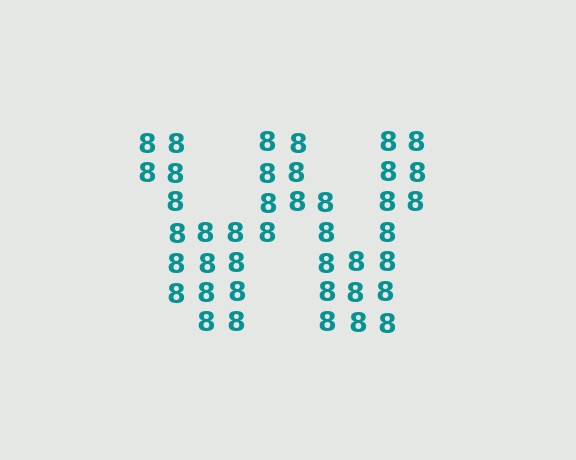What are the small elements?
The small elements are digit 8's.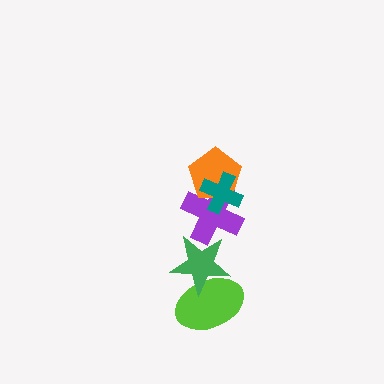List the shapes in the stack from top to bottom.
From top to bottom: the teal cross, the orange pentagon, the purple cross, the green star, the lime ellipse.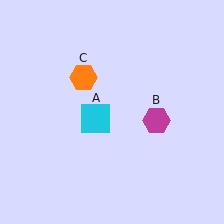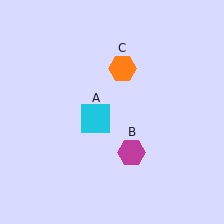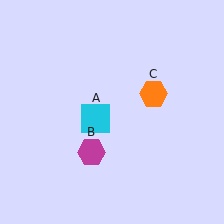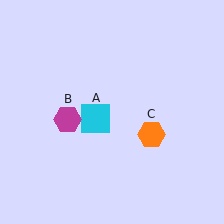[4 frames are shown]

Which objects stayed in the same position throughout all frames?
Cyan square (object A) remained stationary.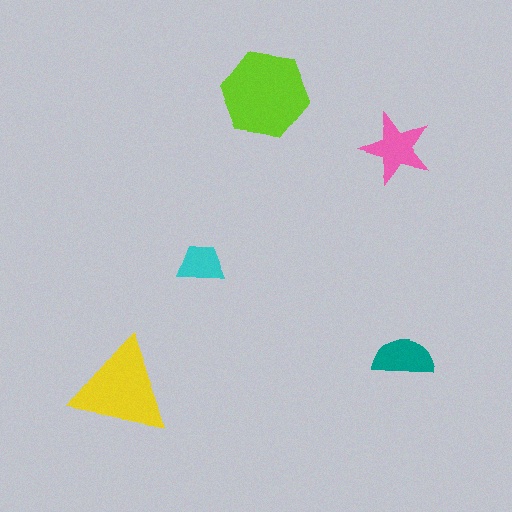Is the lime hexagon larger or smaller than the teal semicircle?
Larger.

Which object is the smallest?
The cyan trapezoid.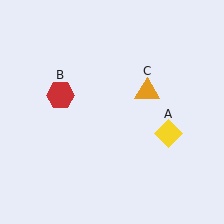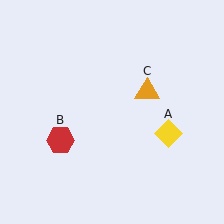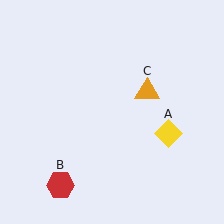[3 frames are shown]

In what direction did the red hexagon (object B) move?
The red hexagon (object B) moved down.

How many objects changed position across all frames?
1 object changed position: red hexagon (object B).